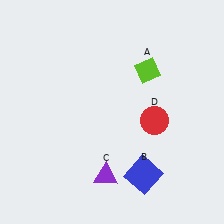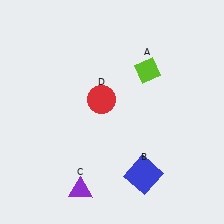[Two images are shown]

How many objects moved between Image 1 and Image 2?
2 objects moved between the two images.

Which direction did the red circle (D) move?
The red circle (D) moved left.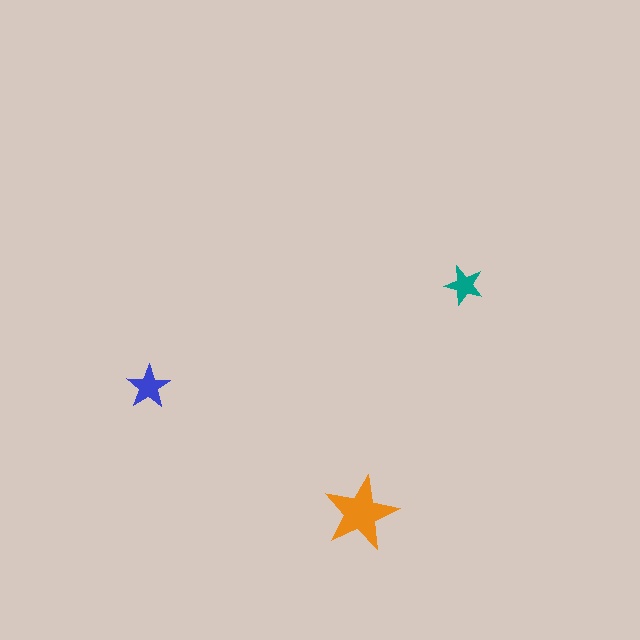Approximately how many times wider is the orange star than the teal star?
About 2 times wider.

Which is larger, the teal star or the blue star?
The blue one.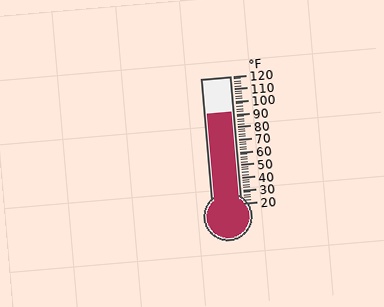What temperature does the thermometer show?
The thermometer shows approximately 92°F.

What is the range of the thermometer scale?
The thermometer scale ranges from 20°F to 120°F.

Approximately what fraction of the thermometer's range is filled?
The thermometer is filled to approximately 70% of its range.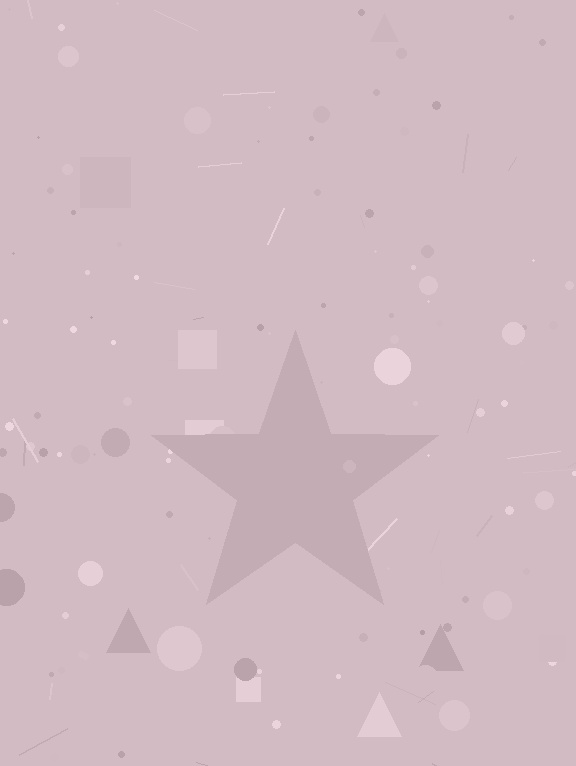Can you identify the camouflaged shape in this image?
The camouflaged shape is a star.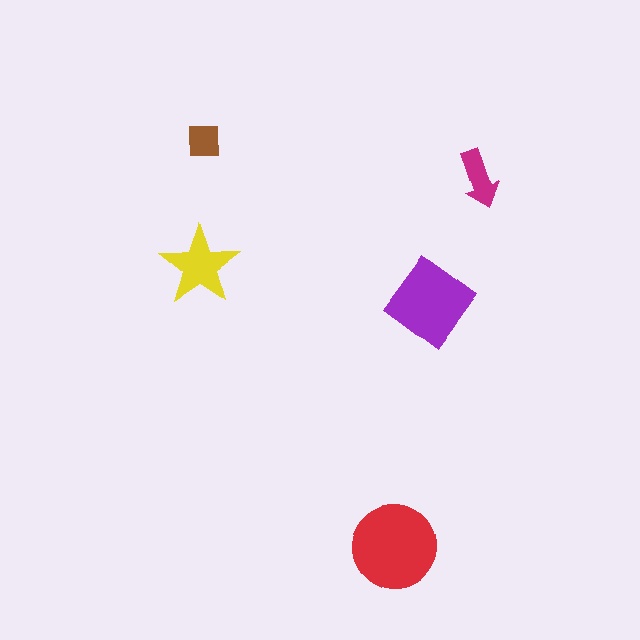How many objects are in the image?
There are 5 objects in the image.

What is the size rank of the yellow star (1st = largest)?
3rd.